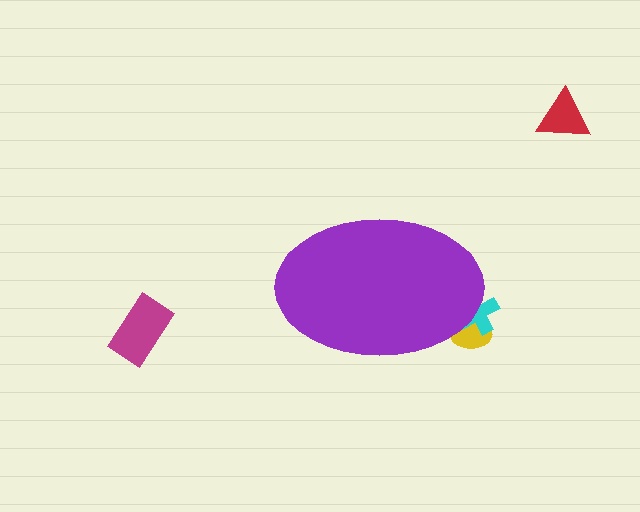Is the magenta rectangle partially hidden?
No, the magenta rectangle is fully visible.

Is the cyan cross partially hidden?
Yes, the cyan cross is partially hidden behind the purple ellipse.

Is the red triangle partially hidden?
No, the red triangle is fully visible.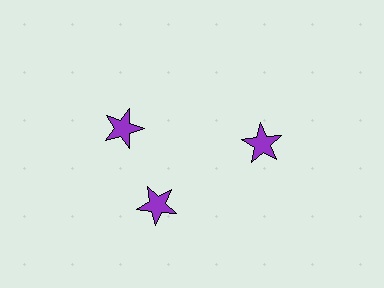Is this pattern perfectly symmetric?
No. The 3 purple stars are arranged in a ring, but one element near the 11 o'clock position is rotated out of alignment along the ring, breaking the 3-fold rotational symmetry.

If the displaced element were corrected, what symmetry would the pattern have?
It would have 3-fold rotational symmetry — the pattern would map onto itself every 120 degrees.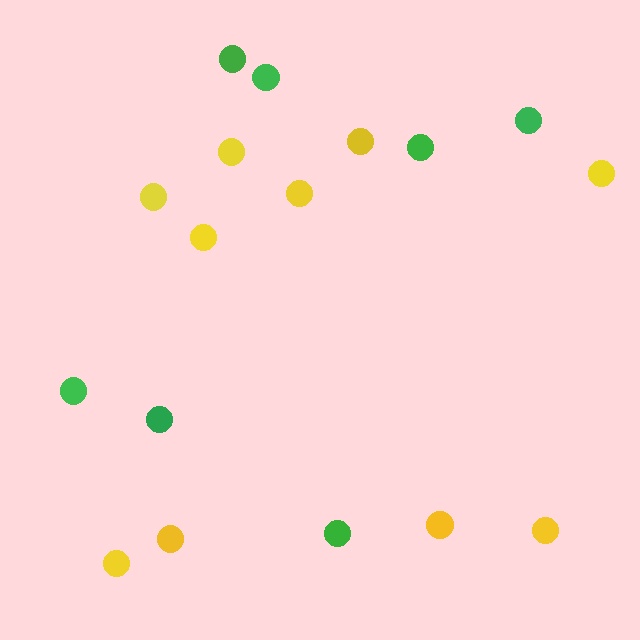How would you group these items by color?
There are 2 groups: one group of yellow circles (10) and one group of green circles (7).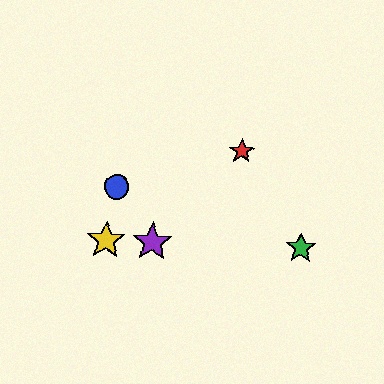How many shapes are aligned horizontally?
3 shapes (the green star, the yellow star, the purple star) are aligned horizontally.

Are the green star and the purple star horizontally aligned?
Yes, both are at y≈248.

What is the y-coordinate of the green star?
The green star is at y≈248.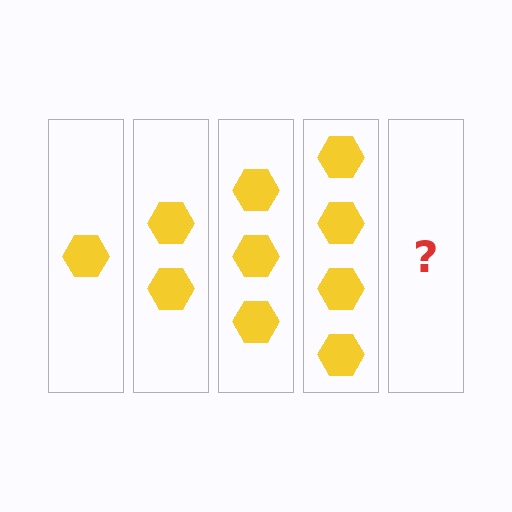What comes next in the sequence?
The next element should be 5 hexagons.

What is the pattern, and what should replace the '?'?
The pattern is that each step adds one more hexagon. The '?' should be 5 hexagons.